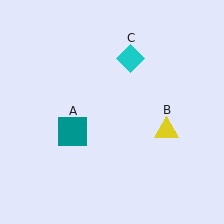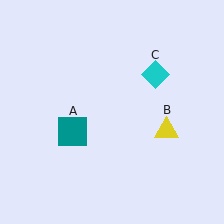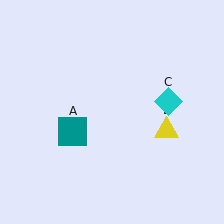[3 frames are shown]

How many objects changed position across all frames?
1 object changed position: cyan diamond (object C).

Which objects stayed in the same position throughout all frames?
Teal square (object A) and yellow triangle (object B) remained stationary.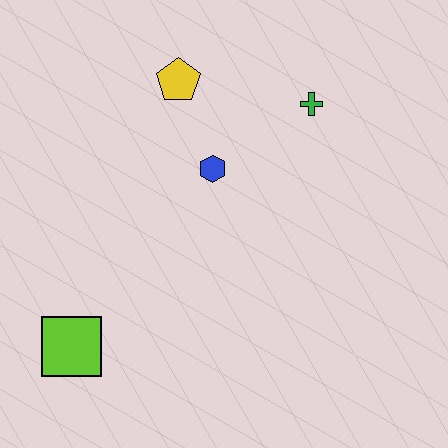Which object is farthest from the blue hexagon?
The lime square is farthest from the blue hexagon.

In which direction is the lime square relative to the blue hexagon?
The lime square is below the blue hexagon.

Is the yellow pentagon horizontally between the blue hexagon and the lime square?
Yes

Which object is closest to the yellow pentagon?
The blue hexagon is closest to the yellow pentagon.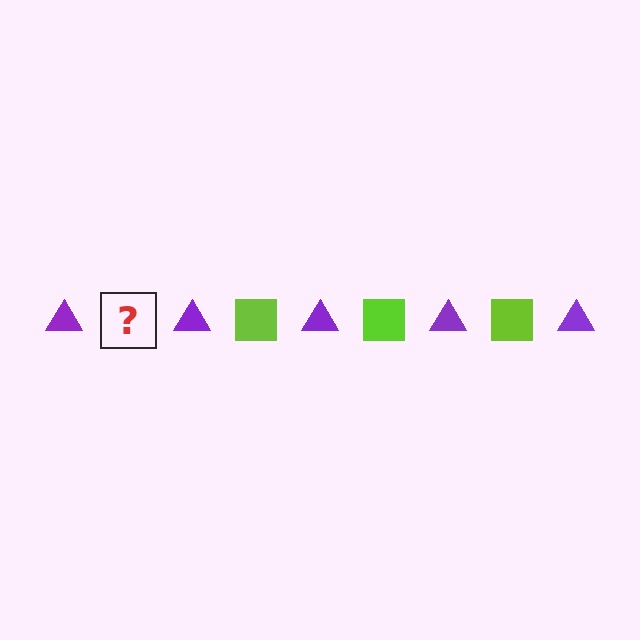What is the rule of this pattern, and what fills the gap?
The rule is that the pattern alternates between purple triangle and lime square. The gap should be filled with a lime square.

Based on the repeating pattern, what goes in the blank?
The blank should be a lime square.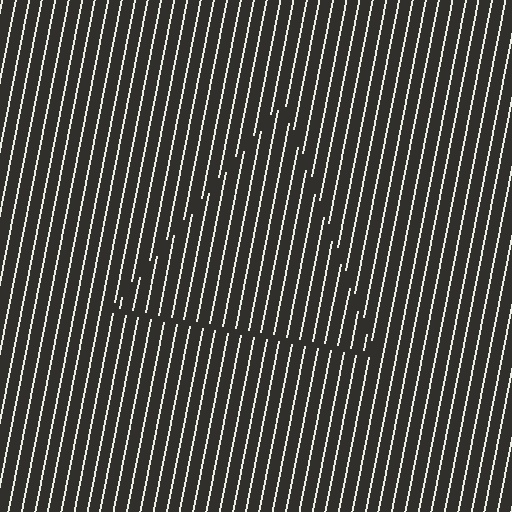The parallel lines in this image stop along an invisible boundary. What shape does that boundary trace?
An illusory triangle. The interior of the shape contains the same grating, shifted by half a period — the contour is defined by the phase discontinuity where line-ends from the inner and outer gratings abut.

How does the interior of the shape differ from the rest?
The interior of the shape contains the same grating, shifted by half a period — the contour is defined by the phase discontinuity where line-ends from the inner and outer gratings abut.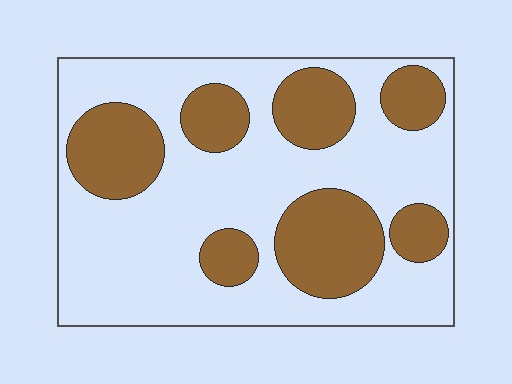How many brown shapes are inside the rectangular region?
7.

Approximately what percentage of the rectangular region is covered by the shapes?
Approximately 35%.